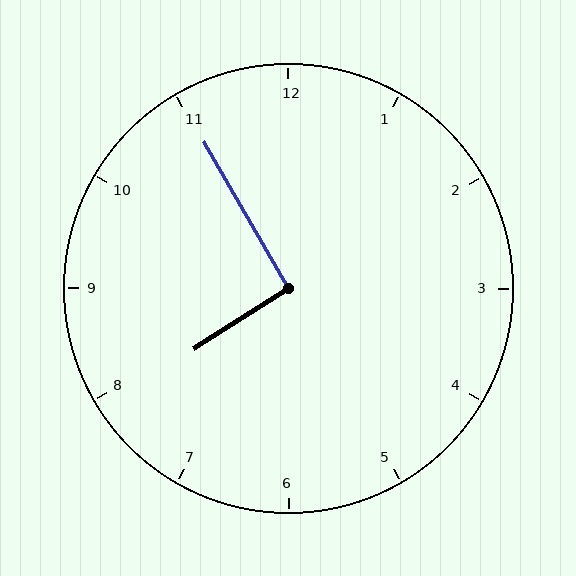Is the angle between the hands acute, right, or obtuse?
It is right.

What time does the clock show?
7:55.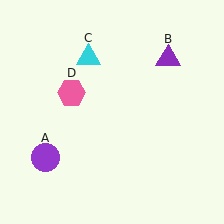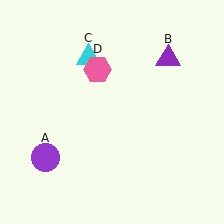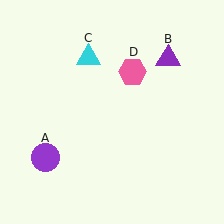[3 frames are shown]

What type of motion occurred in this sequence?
The pink hexagon (object D) rotated clockwise around the center of the scene.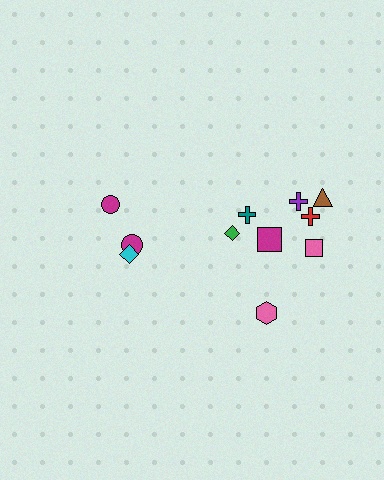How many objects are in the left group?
There are 3 objects.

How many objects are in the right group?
There are 8 objects.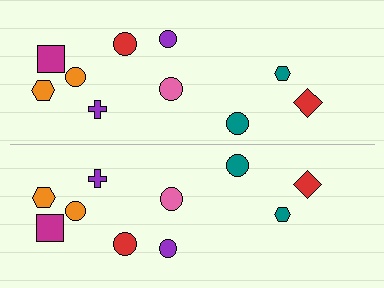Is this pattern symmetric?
Yes, this pattern has bilateral (reflection) symmetry.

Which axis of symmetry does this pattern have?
The pattern has a horizontal axis of symmetry running through the center of the image.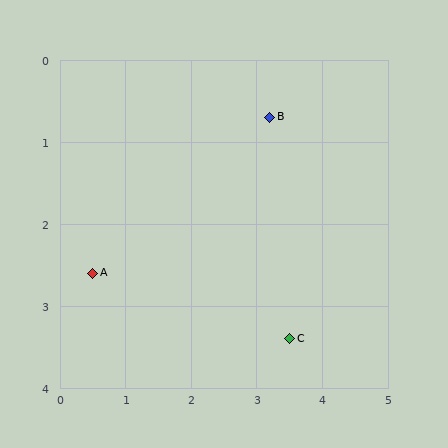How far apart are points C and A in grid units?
Points C and A are about 3.1 grid units apart.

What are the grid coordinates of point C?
Point C is at approximately (3.5, 3.4).